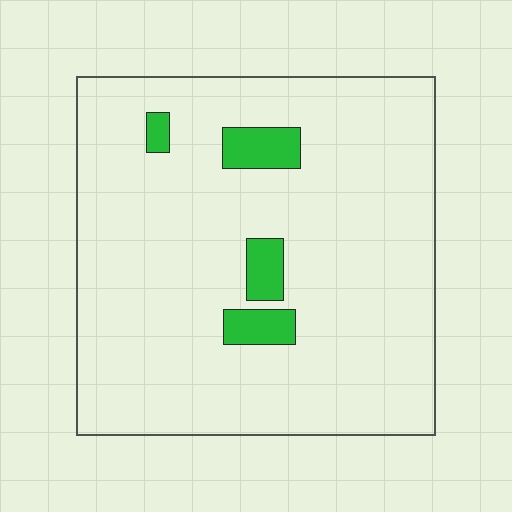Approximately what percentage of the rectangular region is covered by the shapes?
Approximately 5%.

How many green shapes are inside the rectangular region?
4.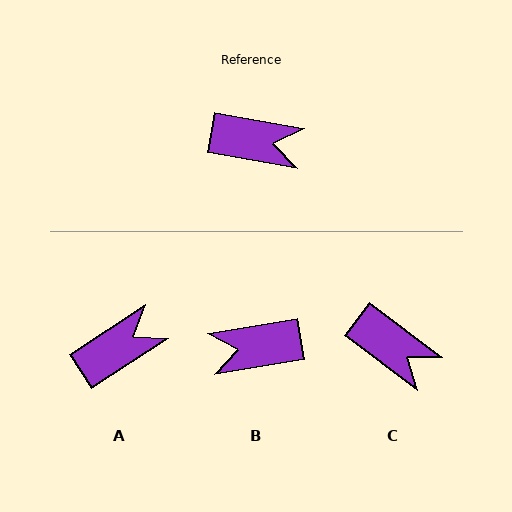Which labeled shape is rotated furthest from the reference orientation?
B, about 160 degrees away.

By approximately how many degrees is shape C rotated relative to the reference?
Approximately 27 degrees clockwise.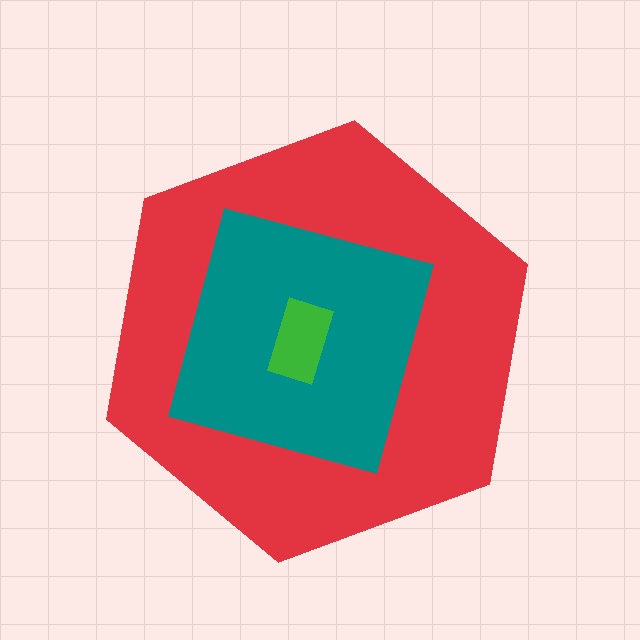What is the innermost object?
The green rectangle.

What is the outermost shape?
The red hexagon.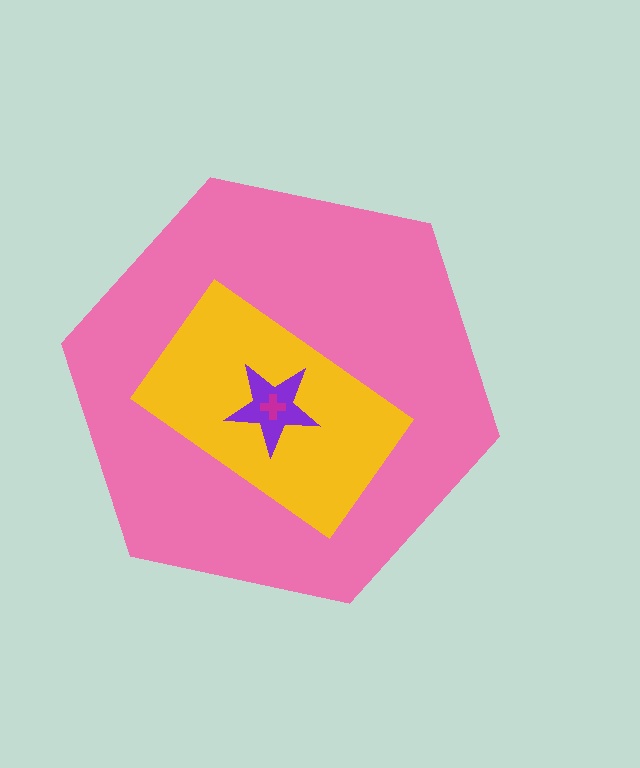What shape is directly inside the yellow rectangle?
The purple star.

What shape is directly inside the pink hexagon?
The yellow rectangle.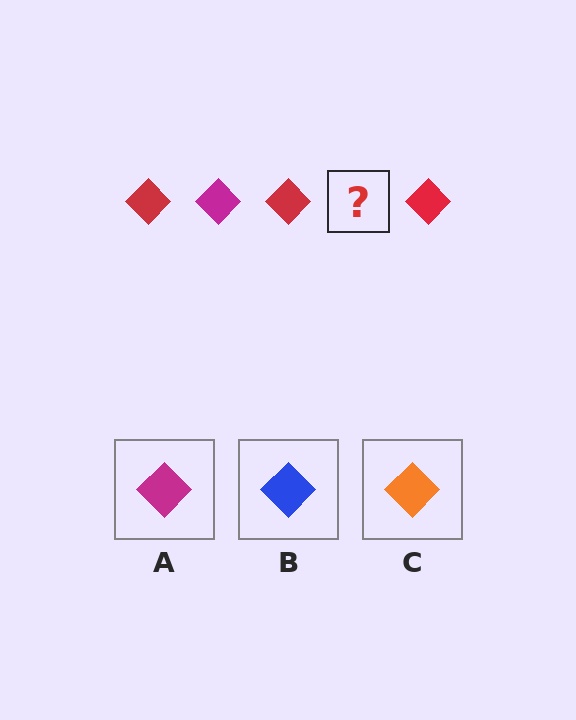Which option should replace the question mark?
Option A.